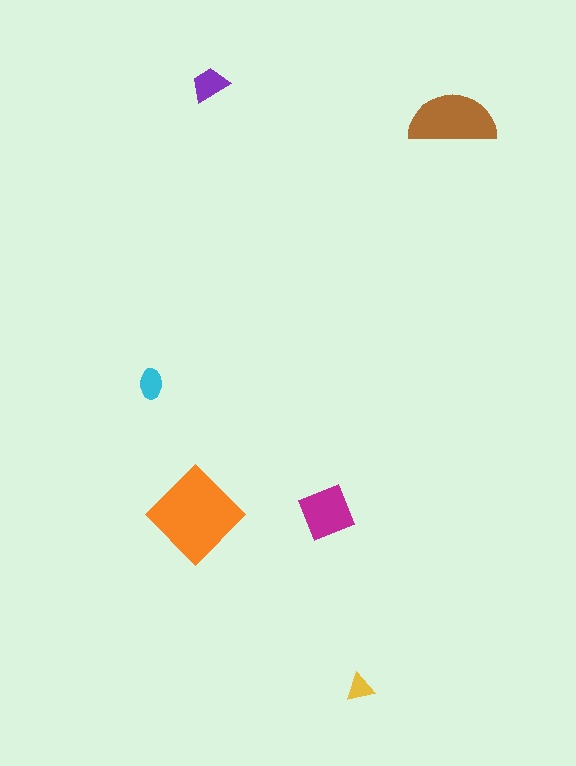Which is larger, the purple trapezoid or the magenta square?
The magenta square.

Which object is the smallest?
The yellow triangle.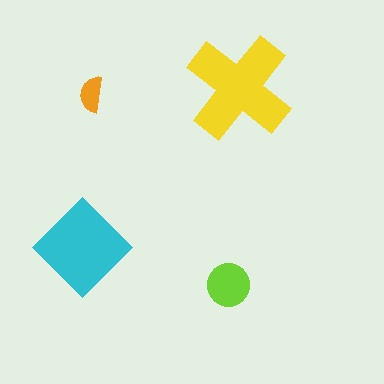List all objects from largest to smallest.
The yellow cross, the cyan diamond, the lime circle, the orange semicircle.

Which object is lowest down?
The lime circle is bottommost.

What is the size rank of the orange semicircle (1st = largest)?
4th.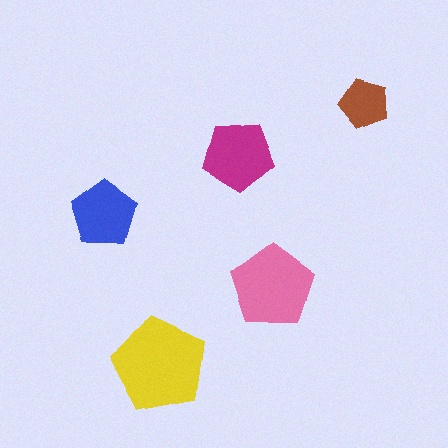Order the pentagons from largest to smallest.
the yellow one, the pink one, the magenta one, the blue one, the brown one.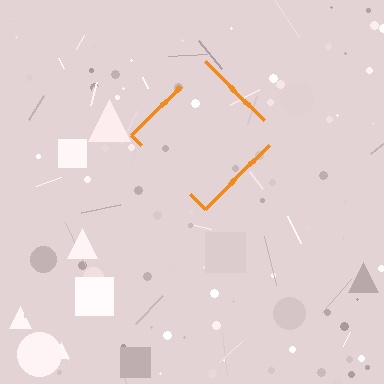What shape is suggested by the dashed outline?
The dashed outline suggests a diamond.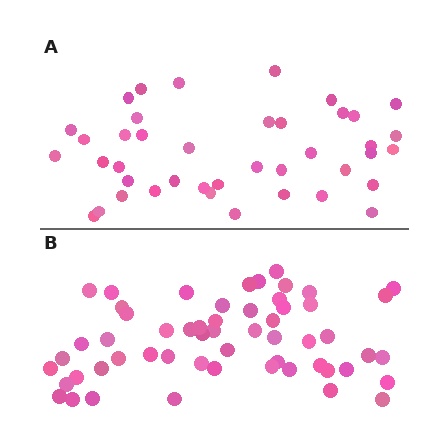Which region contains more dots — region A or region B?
Region B (the bottom region) has more dots.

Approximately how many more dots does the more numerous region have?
Region B has approximately 15 more dots than region A.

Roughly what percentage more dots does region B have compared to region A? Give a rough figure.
About 35% more.